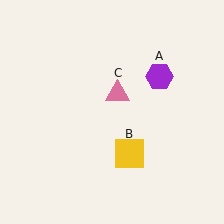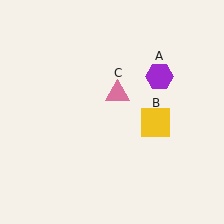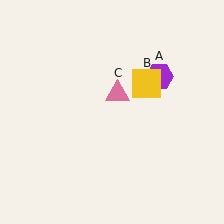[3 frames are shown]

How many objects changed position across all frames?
1 object changed position: yellow square (object B).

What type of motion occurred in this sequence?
The yellow square (object B) rotated counterclockwise around the center of the scene.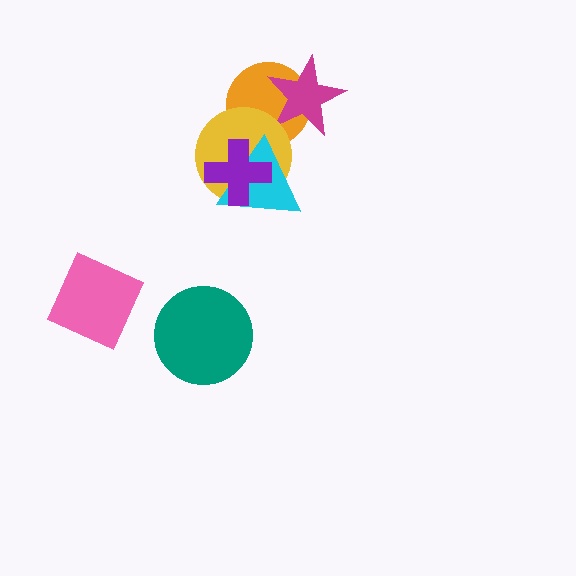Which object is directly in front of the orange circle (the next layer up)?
The magenta star is directly in front of the orange circle.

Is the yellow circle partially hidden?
Yes, it is partially covered by another shape.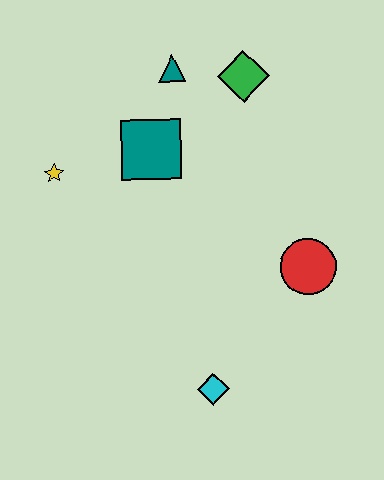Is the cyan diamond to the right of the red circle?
No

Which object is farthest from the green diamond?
The cyan diamond is farthest from the green diamond.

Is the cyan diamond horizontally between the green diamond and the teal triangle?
Yes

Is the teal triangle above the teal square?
Yes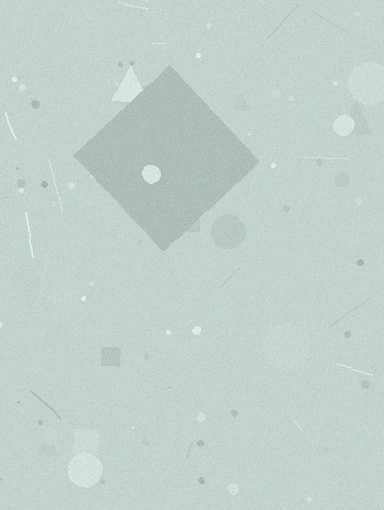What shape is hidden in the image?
A diamond is hidden in the image.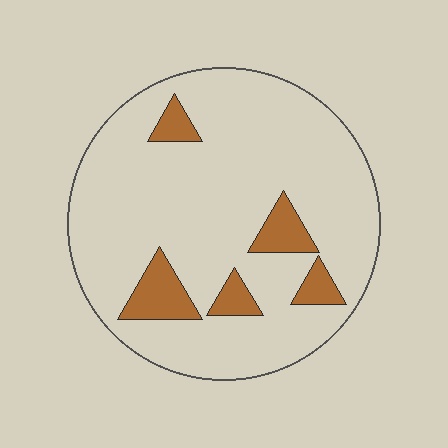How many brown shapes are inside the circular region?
5.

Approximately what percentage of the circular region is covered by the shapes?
Approximately 15%.